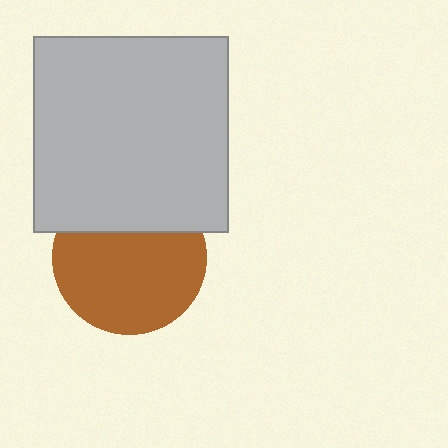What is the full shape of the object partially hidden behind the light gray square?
The partially hidden object is a brown circle.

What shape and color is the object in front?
The object in front is a light gray square.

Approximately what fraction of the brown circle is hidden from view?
Roughly 31% of the brown circle is hidden behind the light gray square.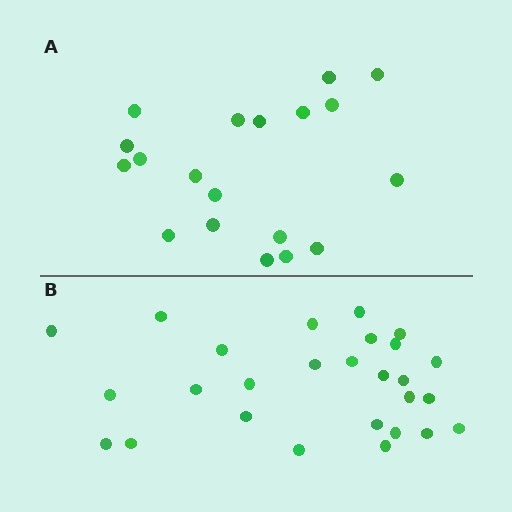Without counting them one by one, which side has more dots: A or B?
Region B (the bottom region) has more dots.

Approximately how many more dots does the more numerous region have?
Region B has roughly 8 or so more dots than region A.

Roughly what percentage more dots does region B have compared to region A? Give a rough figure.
About 40% more.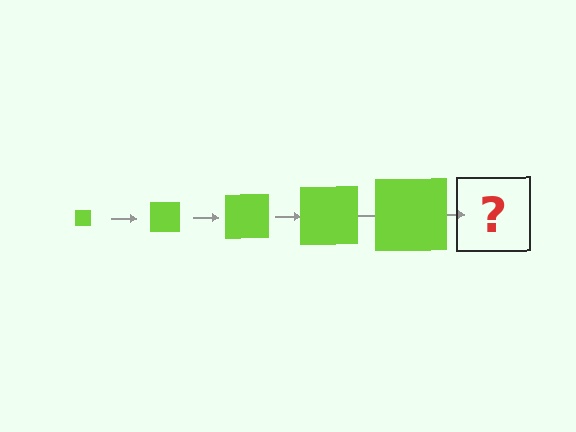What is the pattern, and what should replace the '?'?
The pattern is that the square gets progressively larger each step. The '?' should be a lime square, larger than the previous one.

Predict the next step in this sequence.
The next step is a lime square, larger than the previous one.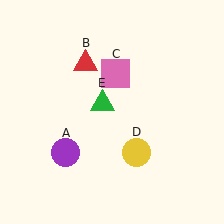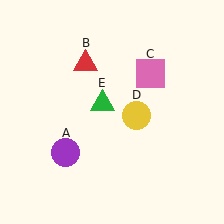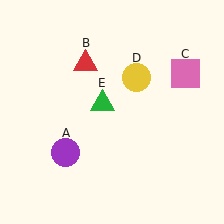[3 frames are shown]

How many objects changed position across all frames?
2 objects changed position: pink square (object C), yellow circle (object D).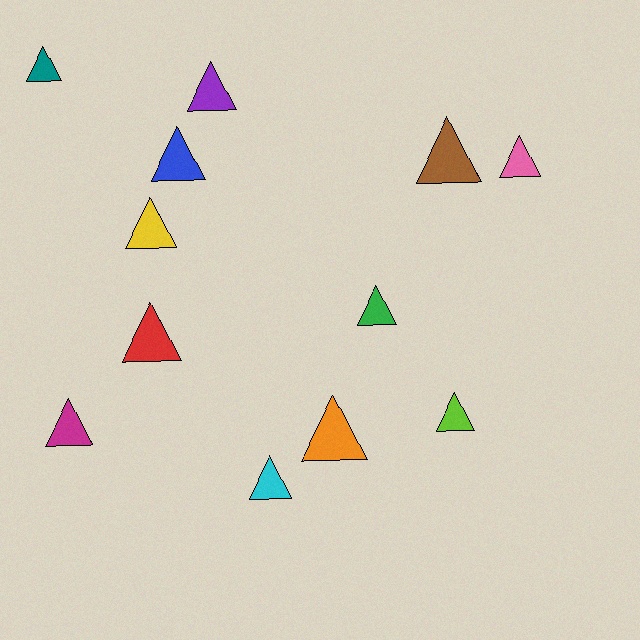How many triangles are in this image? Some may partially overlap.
There are 12 triangles.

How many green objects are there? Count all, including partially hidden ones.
There is 1 green object.